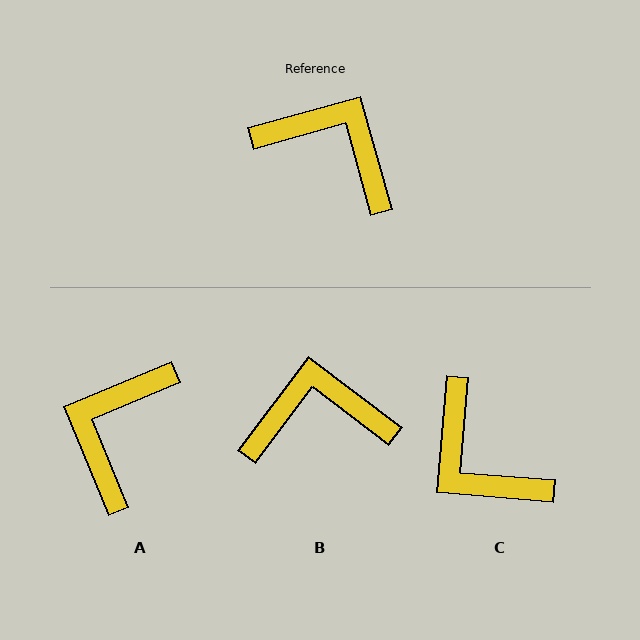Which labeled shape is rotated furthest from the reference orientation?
C, about 160 degrees away.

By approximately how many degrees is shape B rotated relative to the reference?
Approximately 37 degrees counter-clockwise.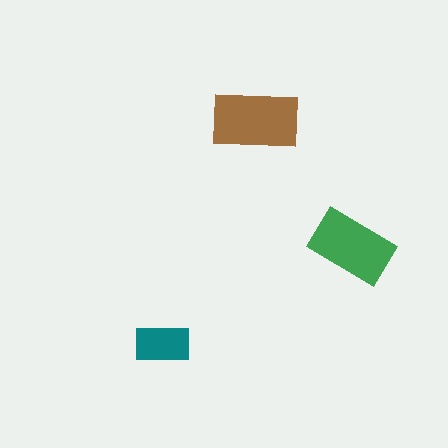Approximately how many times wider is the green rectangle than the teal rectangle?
About 1.5 times wider.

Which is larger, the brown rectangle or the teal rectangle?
The brown one.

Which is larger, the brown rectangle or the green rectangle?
The brown one.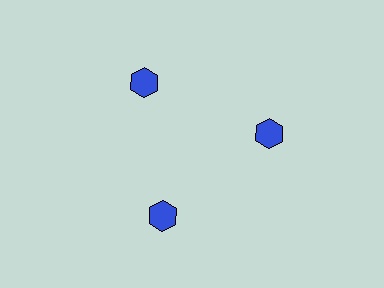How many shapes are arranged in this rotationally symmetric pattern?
There are 3 shapes, arranged in 3 groups of 1.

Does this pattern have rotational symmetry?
Yes, this pattern has 3-fold rotational symmetry. It looks the same after rotating 120 degrees around the center.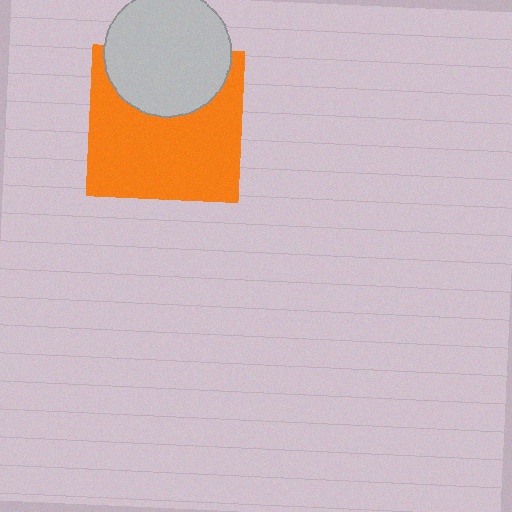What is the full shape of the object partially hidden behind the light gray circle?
The partially hidden object is an orange square.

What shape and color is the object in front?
The object in front is a light gray circle.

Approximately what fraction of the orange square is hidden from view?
Roughly 32% of the orange square is hidden behind the light gray circle.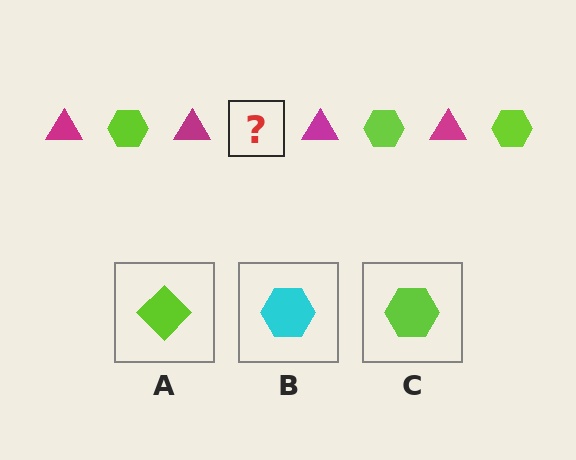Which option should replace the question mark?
Option C.